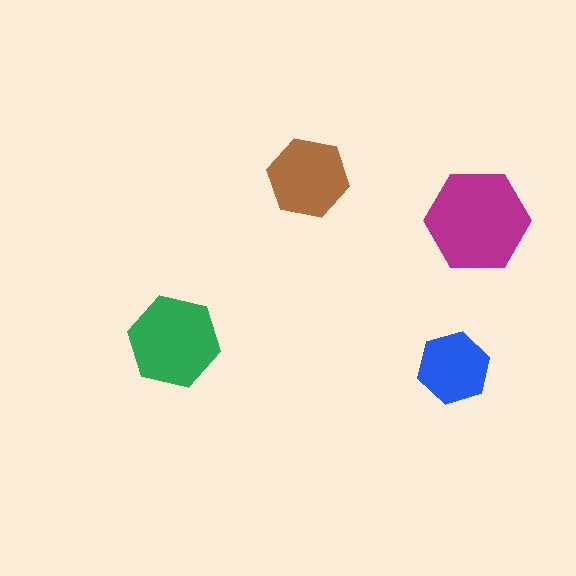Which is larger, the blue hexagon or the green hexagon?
The green one.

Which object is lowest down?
The blue hexagon is bottommost.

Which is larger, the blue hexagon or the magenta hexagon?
The magenta one.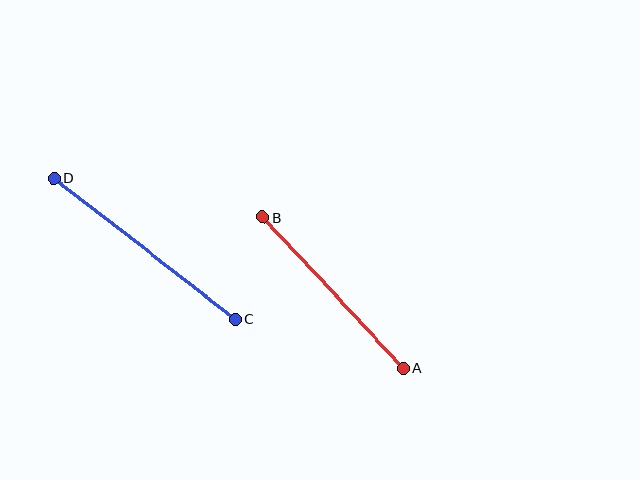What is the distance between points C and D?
The distance is approximately 231 pixels.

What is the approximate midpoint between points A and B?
The midpoint is at approximately (333, 293) pixels.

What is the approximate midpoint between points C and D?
The midpoint is at approximately (145, 249) pixels.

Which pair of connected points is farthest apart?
Points C and D are farthest apart.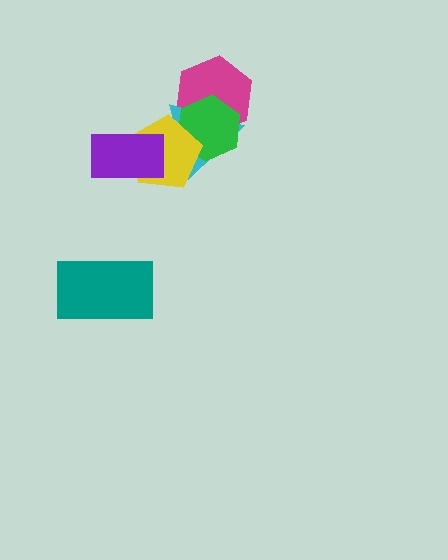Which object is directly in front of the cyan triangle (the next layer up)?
The green hexagon is directly in front of the cyan triangle.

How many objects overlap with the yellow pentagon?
3 objects overlap with the yellow pentagon.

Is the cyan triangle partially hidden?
Yes, it is partially covered by another shape.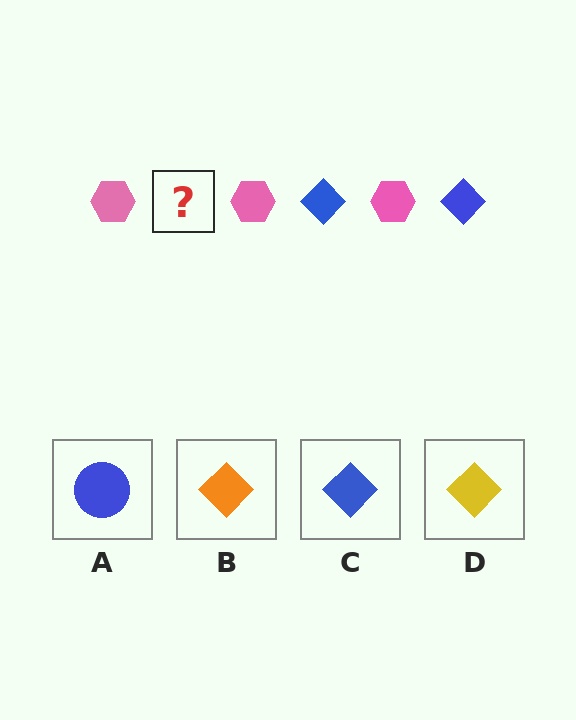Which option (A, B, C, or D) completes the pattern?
C.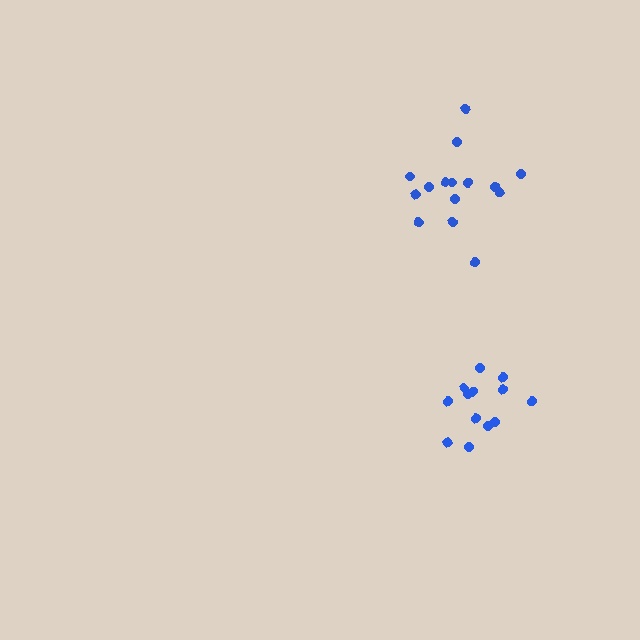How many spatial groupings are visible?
There are 2 spatial groupings.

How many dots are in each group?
Group 1: 15 dots, Group 2: 13 dots (28 total).